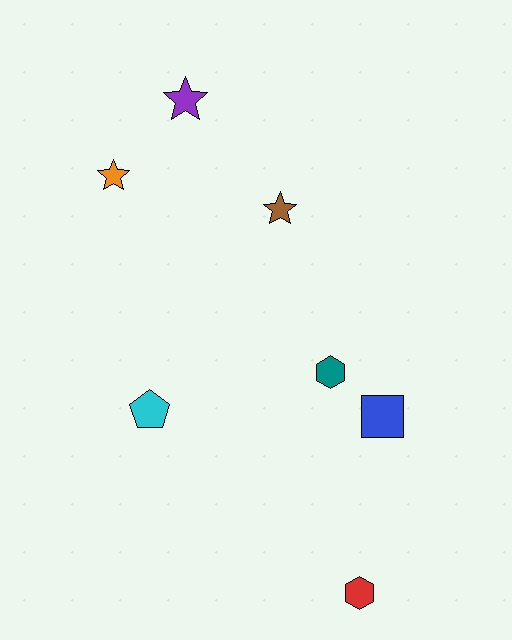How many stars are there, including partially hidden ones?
There are 3 stars.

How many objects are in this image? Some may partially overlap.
There are 7 objects.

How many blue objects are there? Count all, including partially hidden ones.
There is 1 blue object.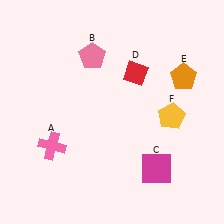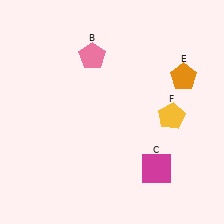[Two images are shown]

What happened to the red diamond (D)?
The red diamond (D) was removed in Image 2. It was in the top-right area of Image 1.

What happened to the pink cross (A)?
The pink cross (A) was removed in Image 2. It was in the bottom-left area of Image 1.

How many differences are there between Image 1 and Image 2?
There are 2 differences between the two images.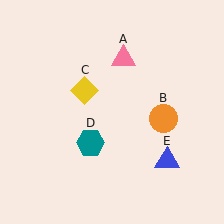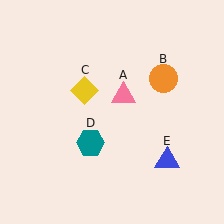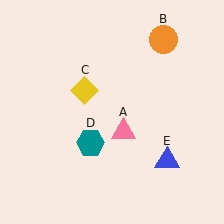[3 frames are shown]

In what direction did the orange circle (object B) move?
The orange circle (object B) moved up.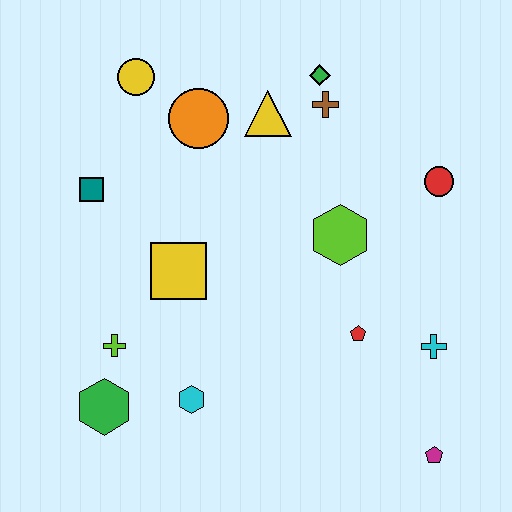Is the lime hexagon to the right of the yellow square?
Yes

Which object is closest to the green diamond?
The brown cross is closest to the green diamond.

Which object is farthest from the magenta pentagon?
The yellow circle is farthest from the magenta pentagon.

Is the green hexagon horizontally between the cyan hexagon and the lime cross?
No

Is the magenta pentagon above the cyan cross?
No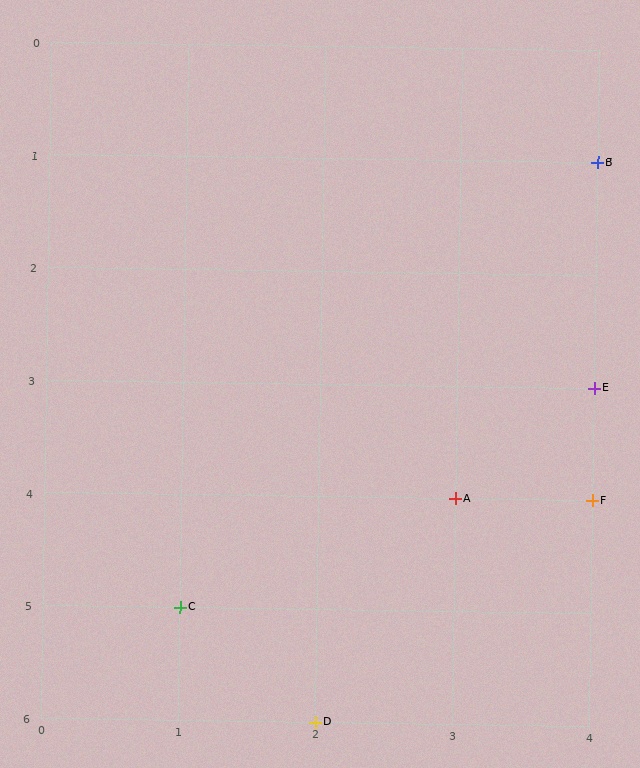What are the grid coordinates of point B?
Point B is at grid coordinates (4, 1).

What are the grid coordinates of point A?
Point A is at grid coordinates (3, 4).